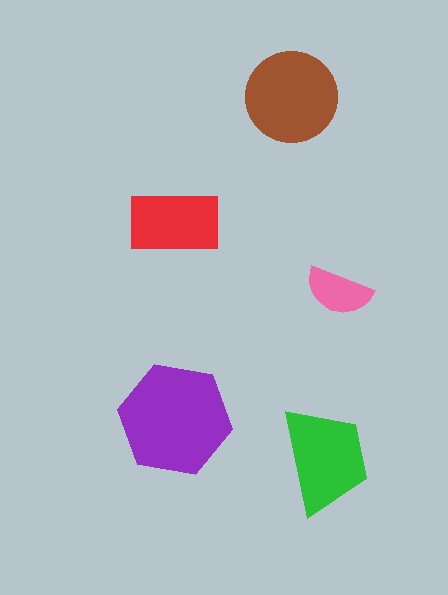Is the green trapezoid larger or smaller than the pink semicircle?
Larger.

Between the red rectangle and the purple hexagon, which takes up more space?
The purple hexagon.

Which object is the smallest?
The pink semicircle.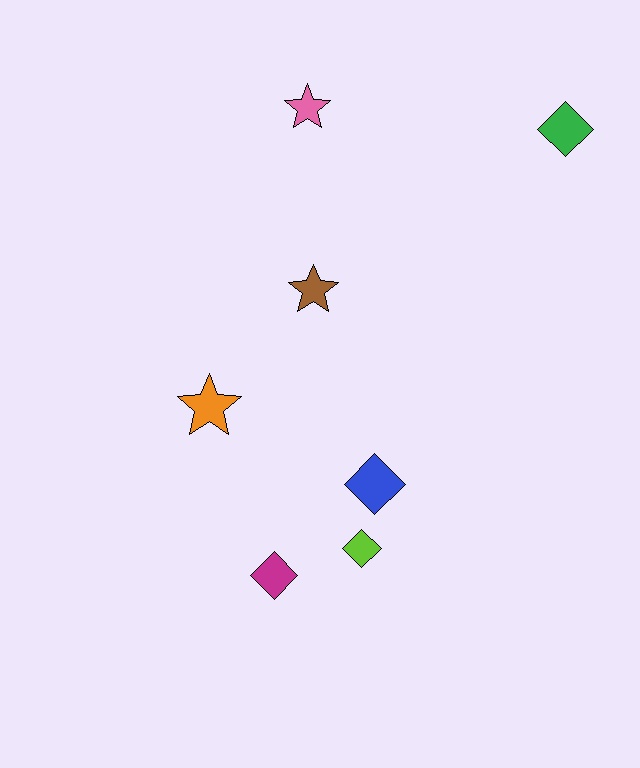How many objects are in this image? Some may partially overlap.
There are 7 objects.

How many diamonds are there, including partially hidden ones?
There are 4 diamonds.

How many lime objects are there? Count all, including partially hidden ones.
There is 1 lime object.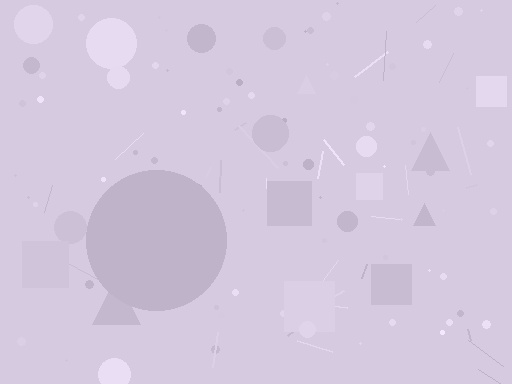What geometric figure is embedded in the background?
A circle is embedded in the background.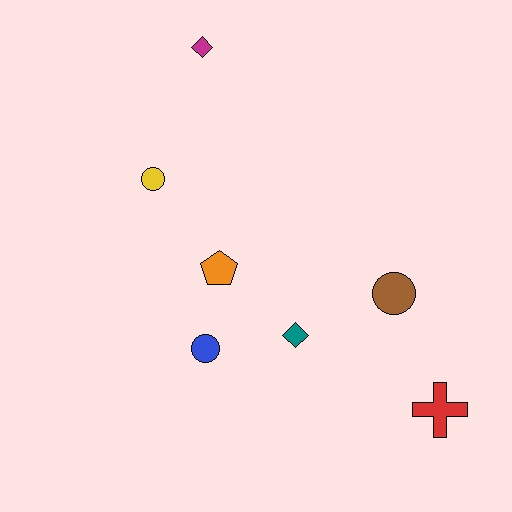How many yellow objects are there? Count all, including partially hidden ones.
There is 1 yellow object.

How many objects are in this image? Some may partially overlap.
There are 7 objects.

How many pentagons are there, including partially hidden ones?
There is 1 pentagon.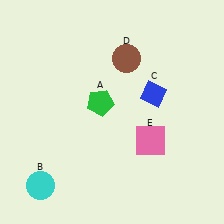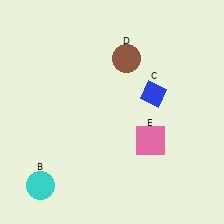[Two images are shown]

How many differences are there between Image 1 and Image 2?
There is 1 difference between the two images.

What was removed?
The green pentagon (A) was removed in Image 2.